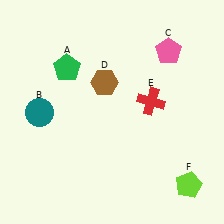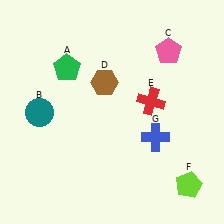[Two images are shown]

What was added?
A blue cross (G) was added in Image 2.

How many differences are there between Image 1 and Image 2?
There is 1 difference between the two images.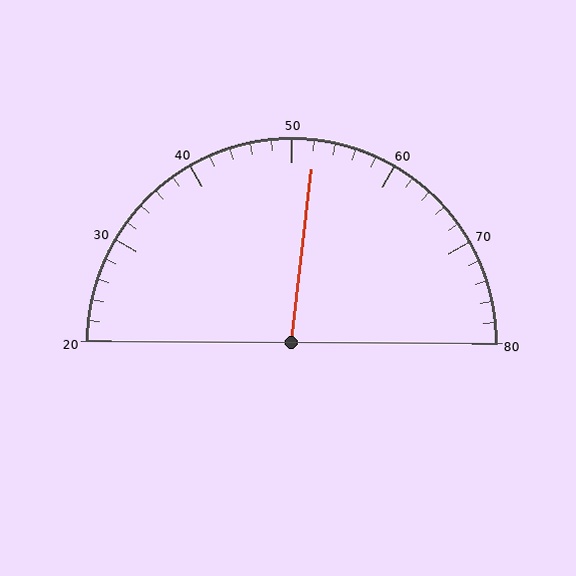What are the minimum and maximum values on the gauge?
The gauge ranges from 20 to 80.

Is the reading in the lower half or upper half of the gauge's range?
The reading is in the upper half of the range (20 to 80).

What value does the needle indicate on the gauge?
The needle indicates approximately 52.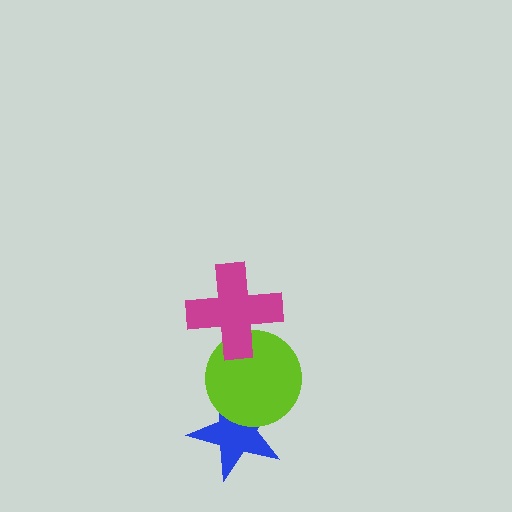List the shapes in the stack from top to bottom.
From top to bottom: the magenta cross, the lime circle, the blue star.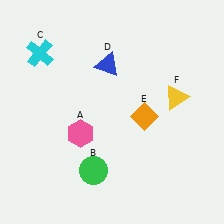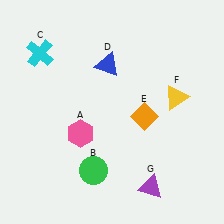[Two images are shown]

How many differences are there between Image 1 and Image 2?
There is 1 difference between the two images.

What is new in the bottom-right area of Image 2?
A purple triangle (G) was added in the bottom-right area of Image 2.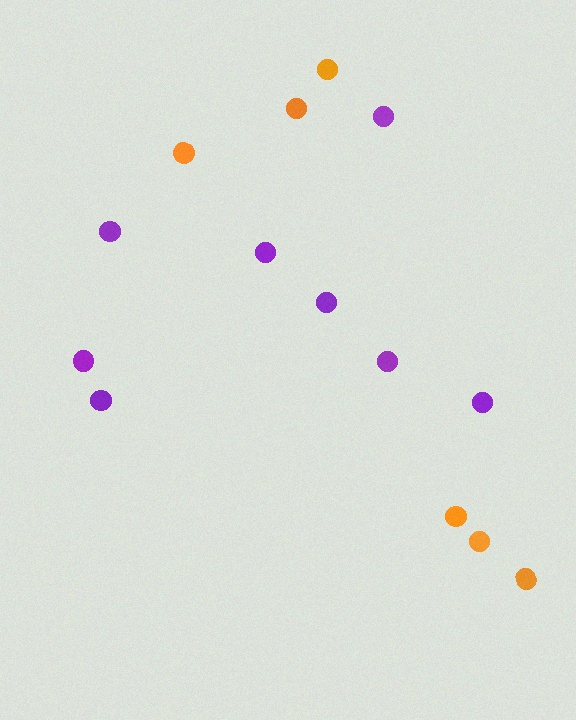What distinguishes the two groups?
There are 2 groups: one group of purple circles (8) and one group of orange circles (6).